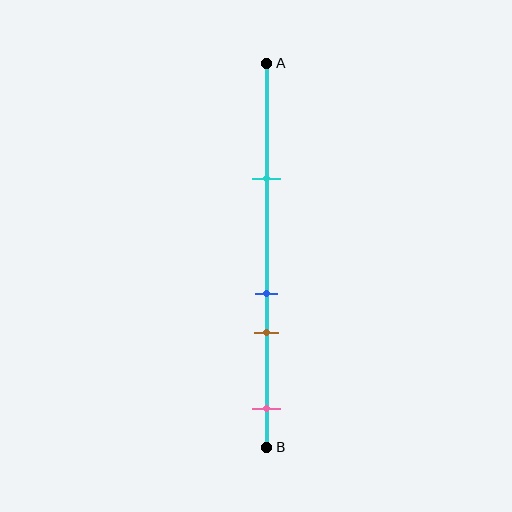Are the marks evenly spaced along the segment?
No, the marks are not evenly spaced.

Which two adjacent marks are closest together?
The blue and brown marks are the closest adjacent pair.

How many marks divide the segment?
There are 4 marks dividing the segment.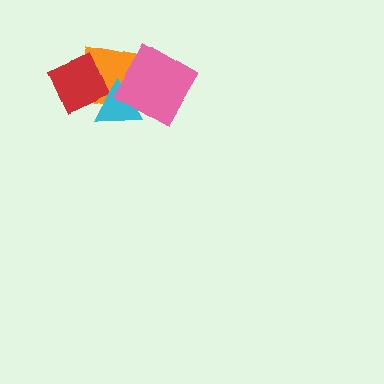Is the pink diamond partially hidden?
No, no other shape covers it.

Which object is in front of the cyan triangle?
The pink diamond is in front of the cyan triangle.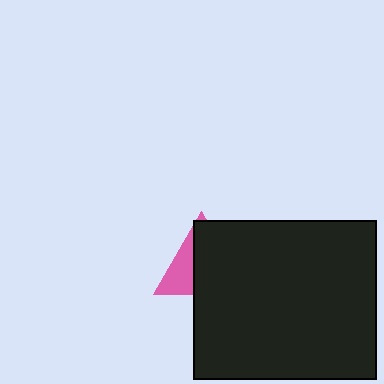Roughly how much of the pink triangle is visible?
A small part of it is visible (roughly 36%).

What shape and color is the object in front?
The object in front is a black rectangle.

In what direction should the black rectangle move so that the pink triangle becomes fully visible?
The black rectangle should move right. That is the shortest direction to clear the overlap and leave the pink triangle fully visible.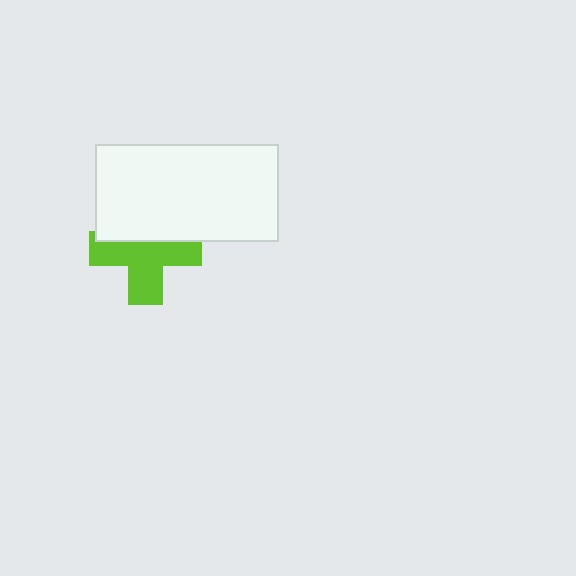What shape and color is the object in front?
The object in front is a white rectangle.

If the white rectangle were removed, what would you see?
You would see the complete lime cross.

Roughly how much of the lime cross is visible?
About half of it is visible (roughly 63%).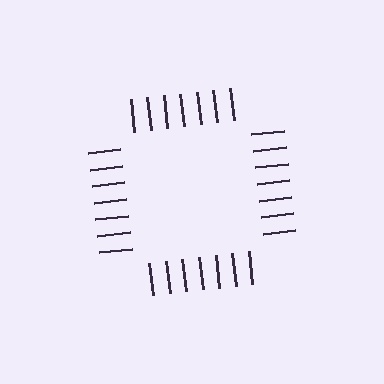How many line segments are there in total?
28 — 7 along each of the 4 edges.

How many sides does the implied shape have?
4 sides — the line-ends trace a square.